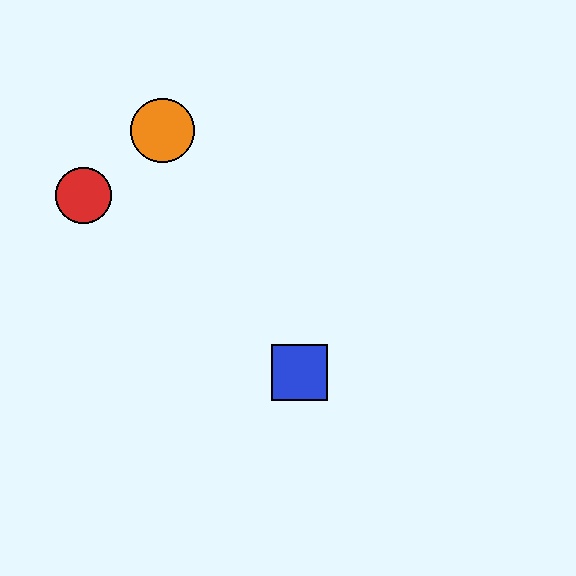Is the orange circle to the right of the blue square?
No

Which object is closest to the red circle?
The orange circle is closest to the red circle.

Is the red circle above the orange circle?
No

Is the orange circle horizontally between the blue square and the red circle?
Yes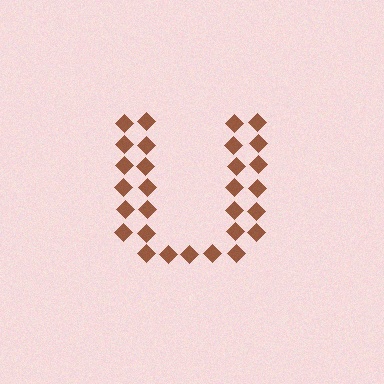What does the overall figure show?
The overall figure shows the letter U.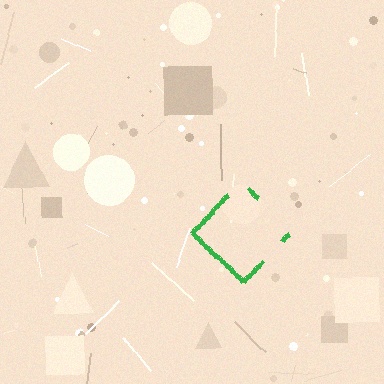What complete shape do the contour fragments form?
The contour fragments form a diamond.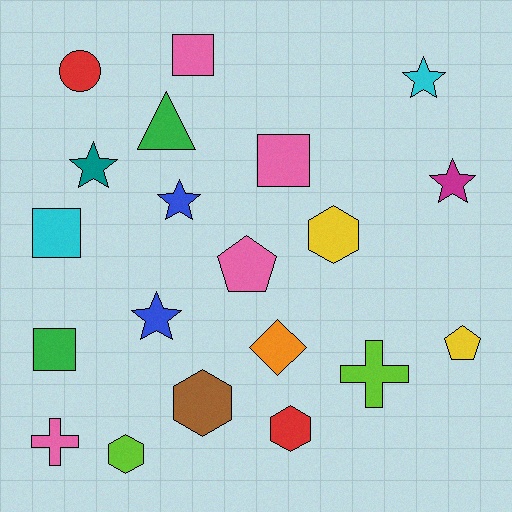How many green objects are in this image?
There are 2 green objects.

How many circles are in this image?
There is 1 circle.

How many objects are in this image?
There are 20 objects.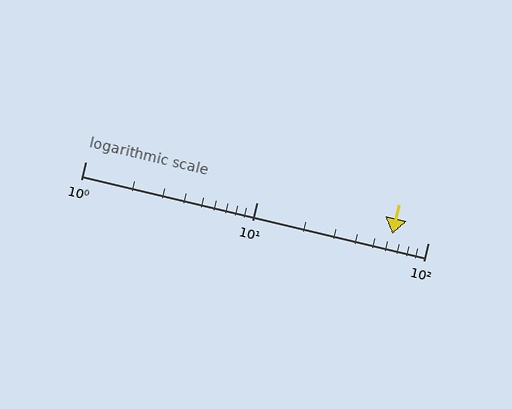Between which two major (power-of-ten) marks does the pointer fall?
The pointer is between 10 and 100.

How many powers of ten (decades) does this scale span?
The scale spans 2 decades, from 1 to 100.